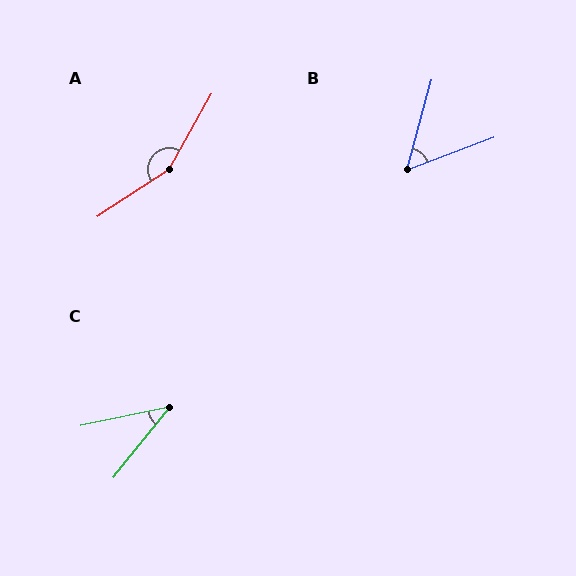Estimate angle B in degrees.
Approximately 54 degrees.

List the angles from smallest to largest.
C (39°), B (54°), A (153°).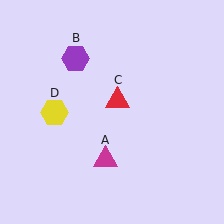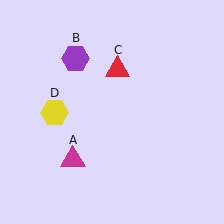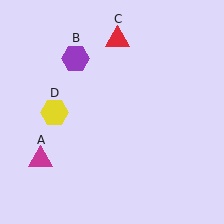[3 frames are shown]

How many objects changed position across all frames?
2 objects changed position: magenta triangle (object A), red triangle (object C).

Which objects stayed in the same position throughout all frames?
Purple hexagon (object B) and yellow hexagon (object D) remained stationary.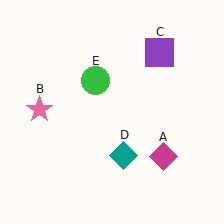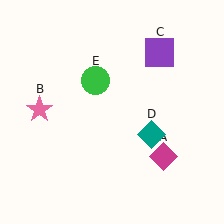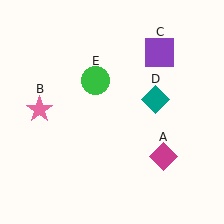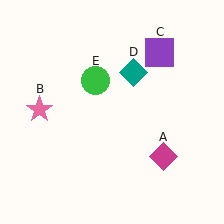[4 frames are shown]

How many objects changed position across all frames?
1 object changed position: teal diamond (object D).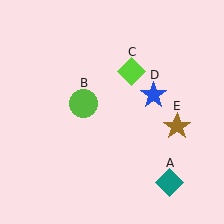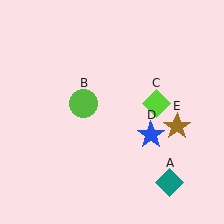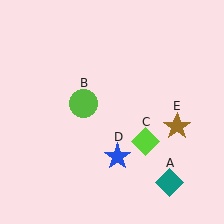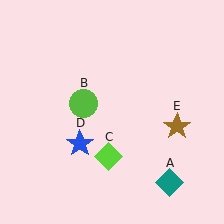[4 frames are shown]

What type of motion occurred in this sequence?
The lime diamond (object C), blue star (object D) rotated clockwise around the center of the scene.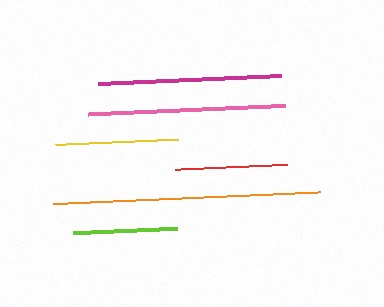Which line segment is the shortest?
The lime line is the shortest at approximately 105 pixels.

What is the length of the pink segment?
The pink segment is approximately 197 pixels long.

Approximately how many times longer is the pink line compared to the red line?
The pink line is approximately 1.8 times the length of the red line.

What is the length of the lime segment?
The lime segment is approximately 105 pixels long.